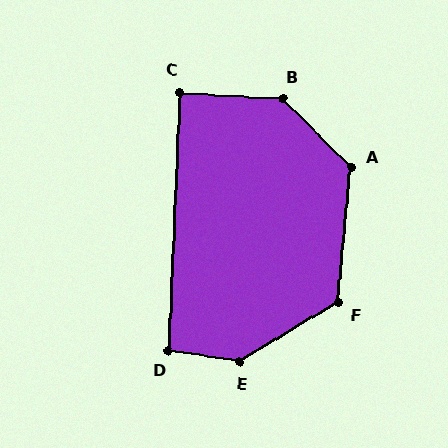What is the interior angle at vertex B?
Approximately 138 degrees (obtuse).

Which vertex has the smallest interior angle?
C, at approximately 89 degrees.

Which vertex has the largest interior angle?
E, at approximately 140 degrees.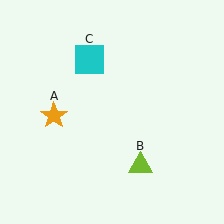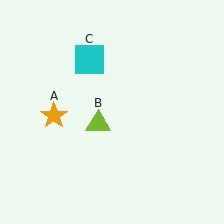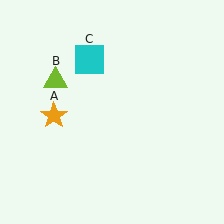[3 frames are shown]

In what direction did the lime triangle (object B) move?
The lime triangle (object B) moved up and to the left.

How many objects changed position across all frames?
1 object changed position: lime triangle (object B).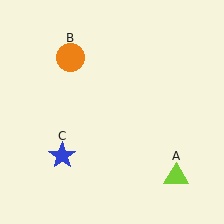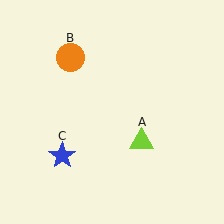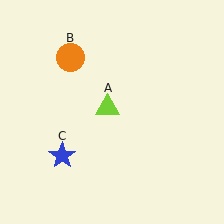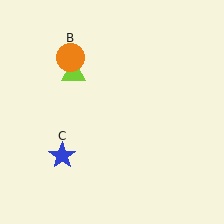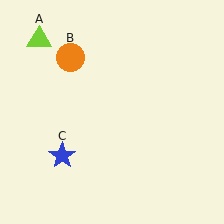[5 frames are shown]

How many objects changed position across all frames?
1 object changed position: lime triangle (object A).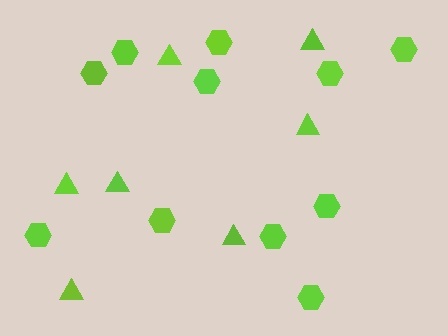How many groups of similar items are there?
There are 2 groups: one group of triangles (7) and one group of hexagons (11).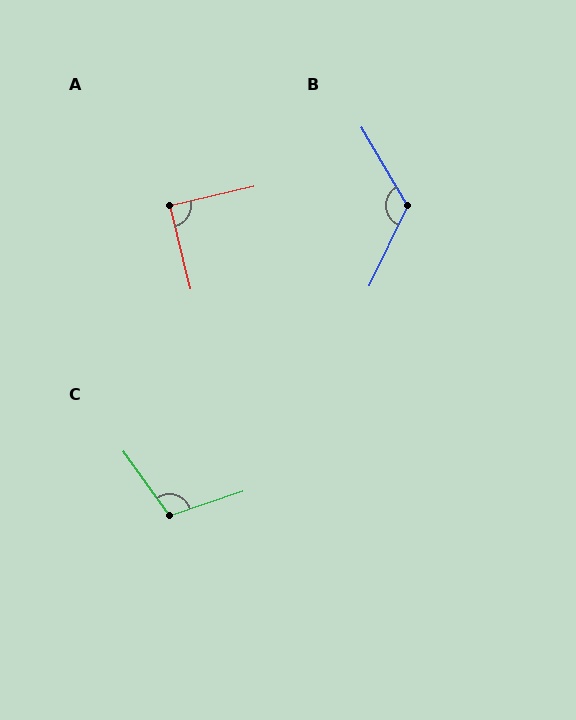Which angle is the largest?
B, at approximately 124 degrees.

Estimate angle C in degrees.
Approximately 107 degrees.